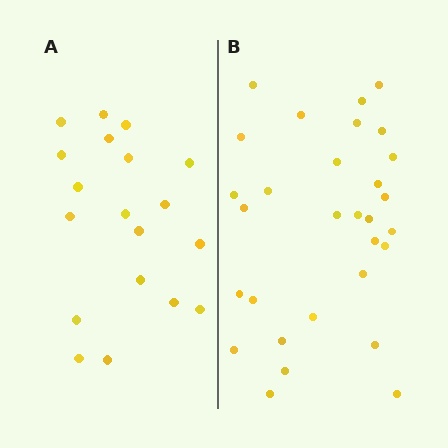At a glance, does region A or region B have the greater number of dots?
Region B (the right region) has more dots.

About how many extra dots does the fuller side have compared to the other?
Region B has roughly 12 or so more dots than region A.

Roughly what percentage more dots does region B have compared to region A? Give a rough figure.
About 60% more.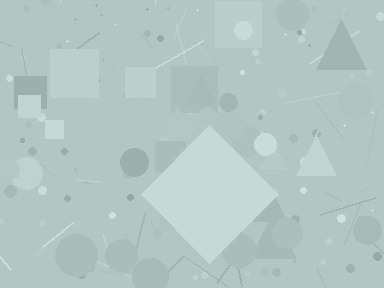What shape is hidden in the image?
A diamond is hidden in the image.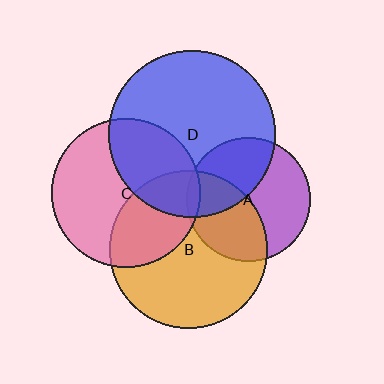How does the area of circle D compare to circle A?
Approximately 1.8 times.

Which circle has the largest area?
Circle D (blue).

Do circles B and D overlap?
Yes.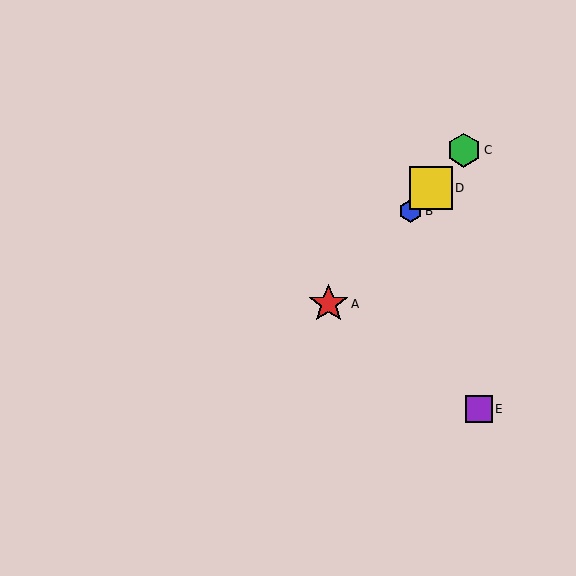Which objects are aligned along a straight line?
Objects A, B, C, D are aligned along a straight line.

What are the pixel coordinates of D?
Object D is at (431, 188).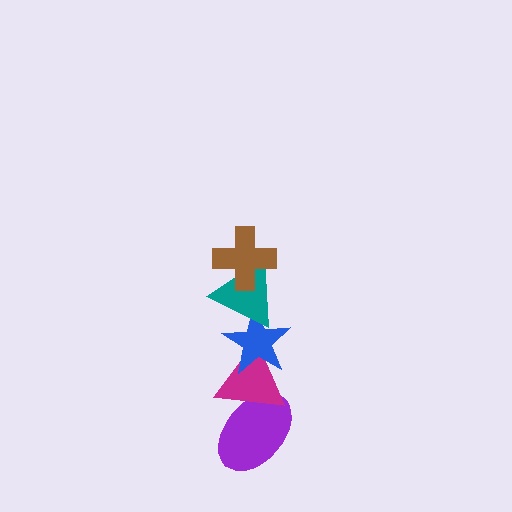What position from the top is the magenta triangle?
The magenta triangle is 4th from the top.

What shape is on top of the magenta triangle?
The blue star is on top of the magenta triangle.